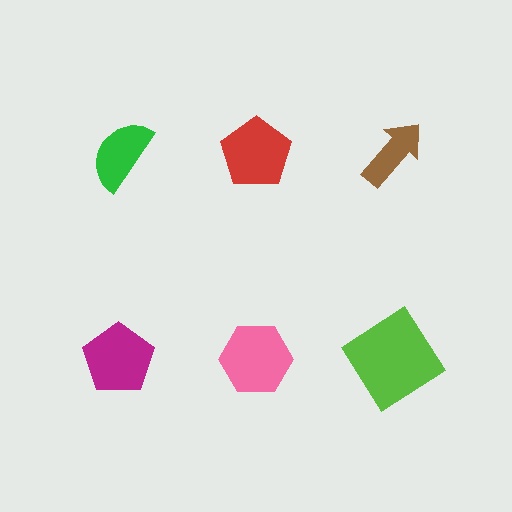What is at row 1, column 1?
A green semicircle.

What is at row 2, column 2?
A pink hexagon.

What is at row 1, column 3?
A brown arrow.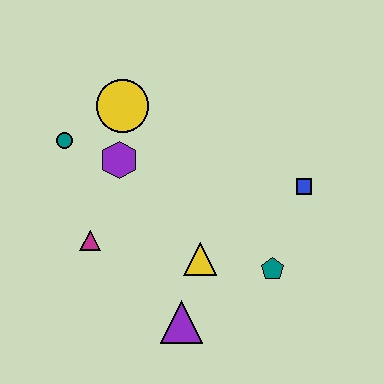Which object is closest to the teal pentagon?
The yellow triangle is closest to the teal pentagon.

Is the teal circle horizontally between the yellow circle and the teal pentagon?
No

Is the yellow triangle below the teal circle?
Yes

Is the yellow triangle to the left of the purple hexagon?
No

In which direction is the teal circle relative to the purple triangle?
The teal circle is above the purple triangle.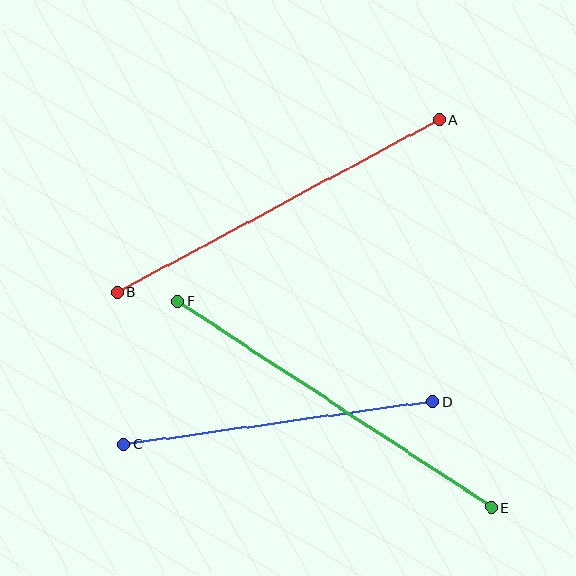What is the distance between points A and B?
The distance is approximately 365 pixels.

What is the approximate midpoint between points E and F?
The midpoint is at approximately (335, 404) pixels.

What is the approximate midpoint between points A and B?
The midpoint is at approximately (278, 206) pixels.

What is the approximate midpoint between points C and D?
The midpoint is at approximately (278, 423) pixels.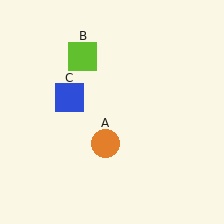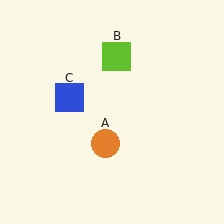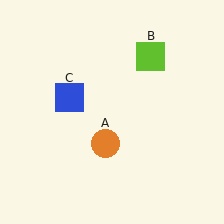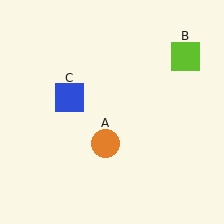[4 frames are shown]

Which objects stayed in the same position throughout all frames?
Orange circle (object A) and blue square (object C) remained stationary.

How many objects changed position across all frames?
1 object changed position: lime square (object B).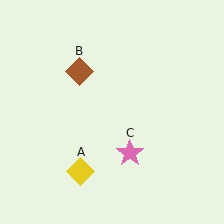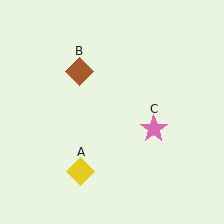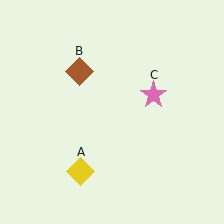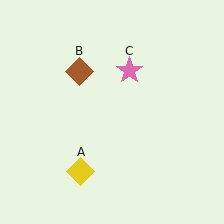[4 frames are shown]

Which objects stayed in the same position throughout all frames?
Yellow diamond (object A) and brown diamond (object B) remained stationary.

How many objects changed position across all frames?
1 object changed position: pink star (object C).